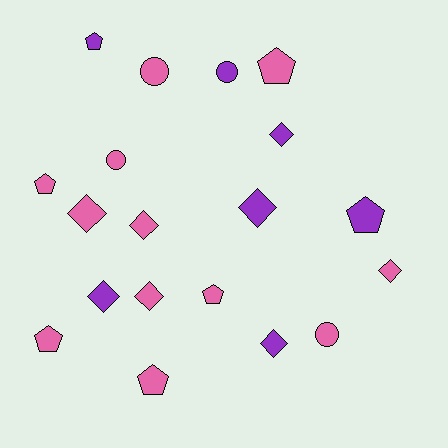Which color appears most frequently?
Pink, with 12 objects.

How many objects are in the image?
There are 19 objects.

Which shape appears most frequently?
Diamond, with 8 objects.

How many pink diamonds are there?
There are 4 pink diamonds.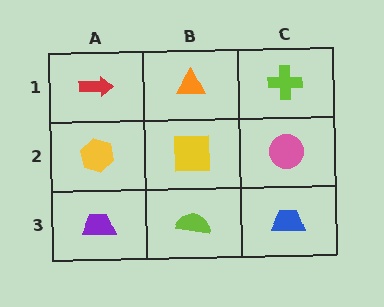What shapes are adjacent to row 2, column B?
An orange triangle (row 1, column B), a lime semicircle (row 3, column B), a yellow hexagon (row 2, column A), a pink circle (row 2, column C).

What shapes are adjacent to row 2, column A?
A red arrow (row 1, column A), a purple trapezoid (row 3, column A), a yellow square (row 2, column B).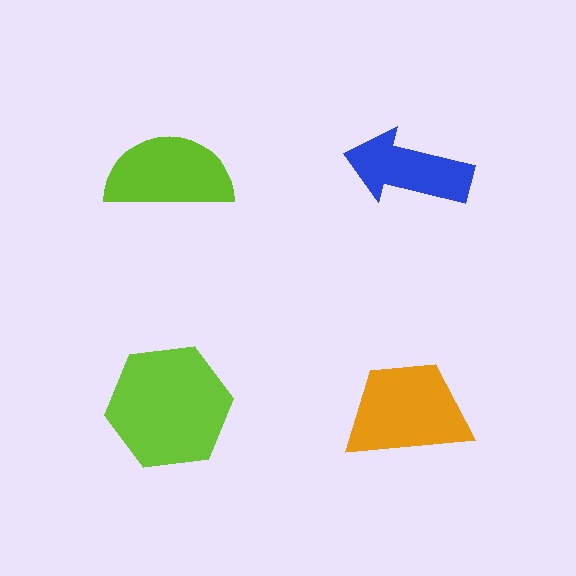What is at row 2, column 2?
An orange trapezoid.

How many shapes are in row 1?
2 shapes.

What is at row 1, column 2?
A blue arrow.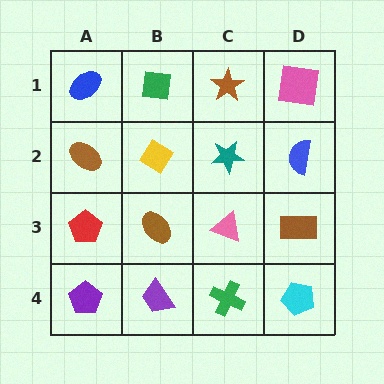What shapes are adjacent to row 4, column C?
A pink triangle (row 3, column C), a purple trapezoid (row 4, column B), a cyan pentagon (row 4, column D).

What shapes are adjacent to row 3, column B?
A yellow diamond (row 2, column B), a purple trapezoid (row 4, column B), a red pentagon (row 3, column A), a pink triangle (row 3, column C).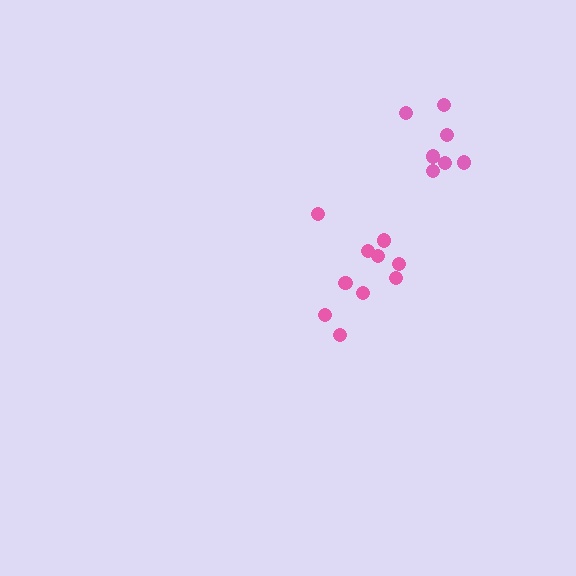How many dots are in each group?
Group 1: 7 dots, Group 2: 10 dots (17 total).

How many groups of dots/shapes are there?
There are 2 groups.